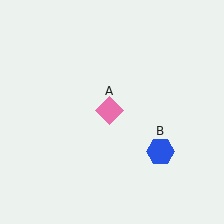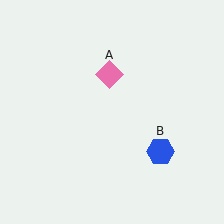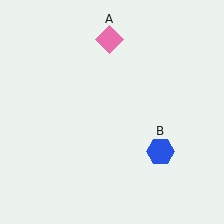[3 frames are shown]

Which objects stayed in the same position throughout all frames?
Blue hexagon (object B) remained stationary.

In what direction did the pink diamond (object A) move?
The pink diamond (object A) moved up.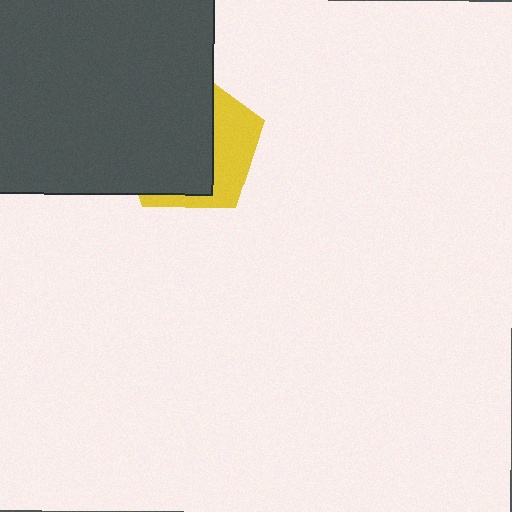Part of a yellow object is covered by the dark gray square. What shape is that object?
It is a pentagon.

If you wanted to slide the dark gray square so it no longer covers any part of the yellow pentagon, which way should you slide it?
Slide it left — that is the most direct way to separate the two shapes.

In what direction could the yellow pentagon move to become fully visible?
The yellow pentagon could move right. That would shift it out from behind the dark gray square entirely.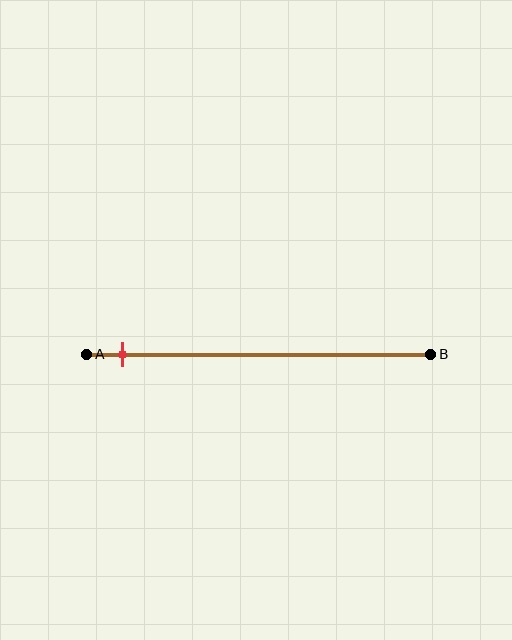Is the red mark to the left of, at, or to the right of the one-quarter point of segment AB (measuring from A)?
The red mark is to the left of the one-quarter point of segment AB.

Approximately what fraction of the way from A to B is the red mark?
The red mark is approximately 10% of the way from A to B.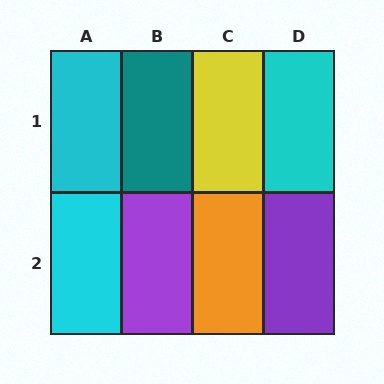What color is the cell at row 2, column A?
Cyan.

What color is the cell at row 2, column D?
Purple.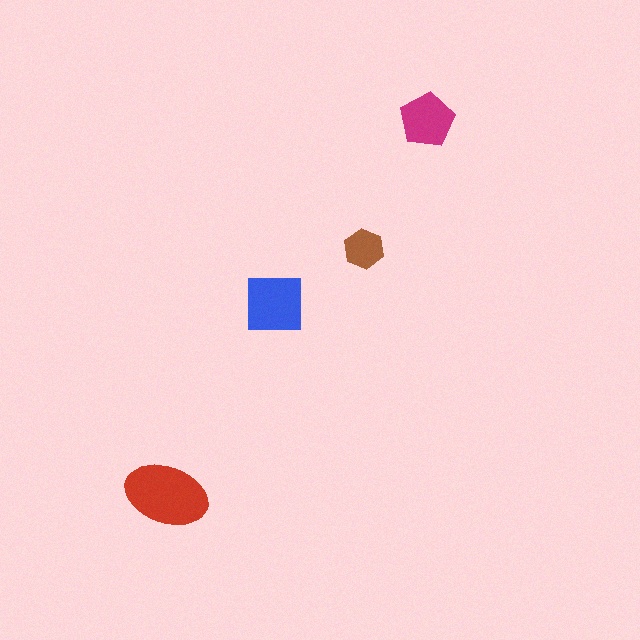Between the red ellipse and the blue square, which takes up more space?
The red ellipse.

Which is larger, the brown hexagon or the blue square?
The blue square.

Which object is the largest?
The red ellipse.